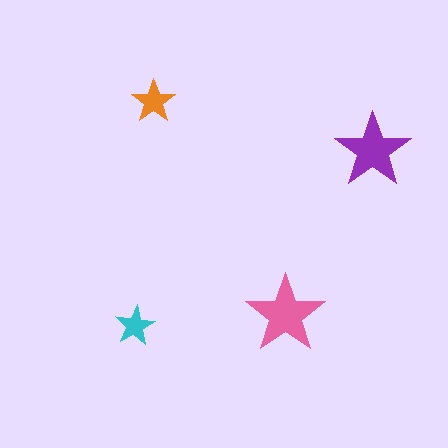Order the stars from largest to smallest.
the pink one, the purple one, the orange one, the cyan one.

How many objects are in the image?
There are 4 objects in the image.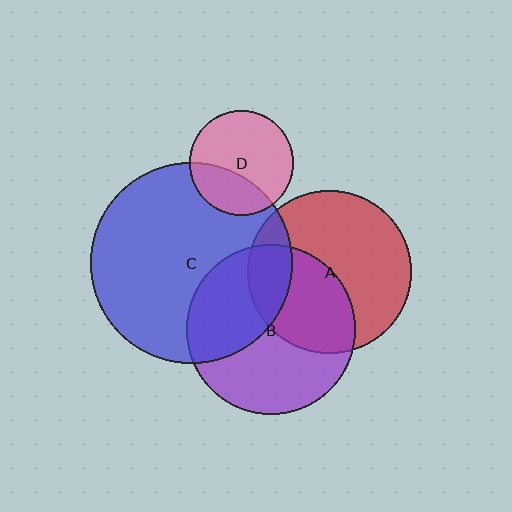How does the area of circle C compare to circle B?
Approximately 1.4 times.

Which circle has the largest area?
Circle C (blue).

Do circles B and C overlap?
Yes.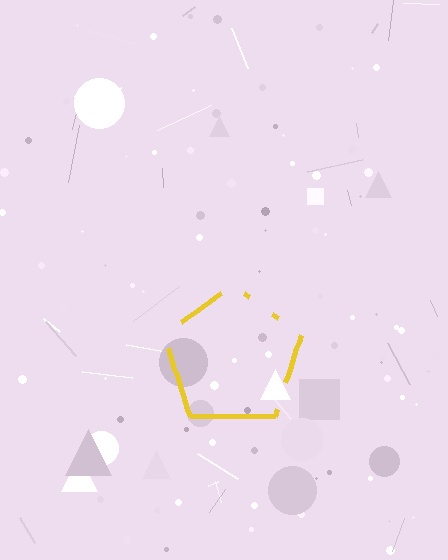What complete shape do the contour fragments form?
The contour fragments form a pentagon.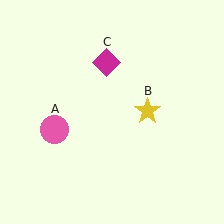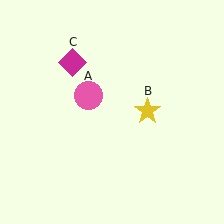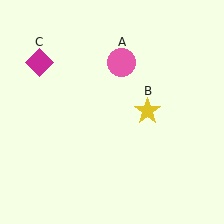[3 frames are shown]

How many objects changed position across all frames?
2 objects changed position: pink circle (object A), magenta diamond (object C).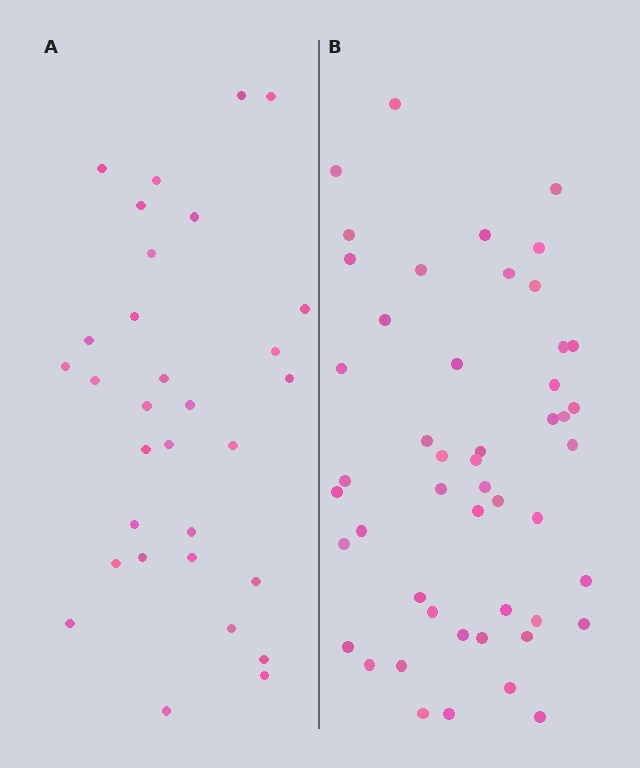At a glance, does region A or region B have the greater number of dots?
Region B (the right region) has more dots.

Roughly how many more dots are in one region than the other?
Region B has approximately 20 more dots than region A.